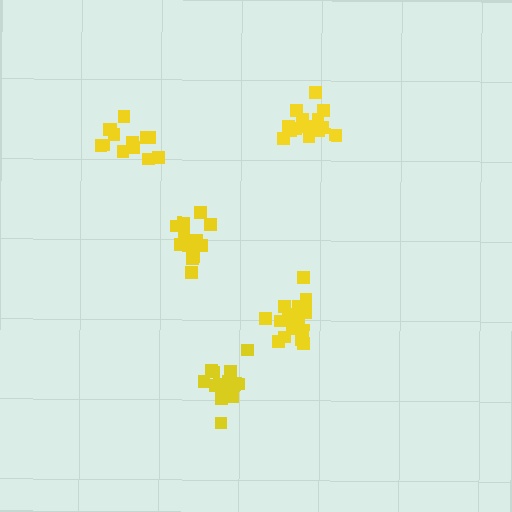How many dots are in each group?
Group 1: 13 dots, Group 2: 14 dots, Group 3: 17 dots, Group 4: 14 dots, Group 5: 18 dots (76 total).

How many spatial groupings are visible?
There are 5 spatial groupings.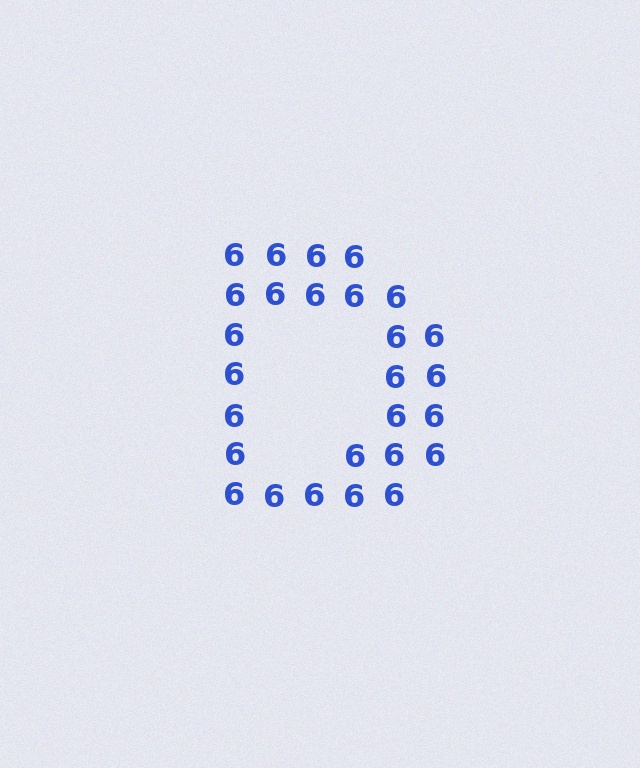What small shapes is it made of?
It is made of small digit 6's.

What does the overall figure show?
The overall figure shows the letter D.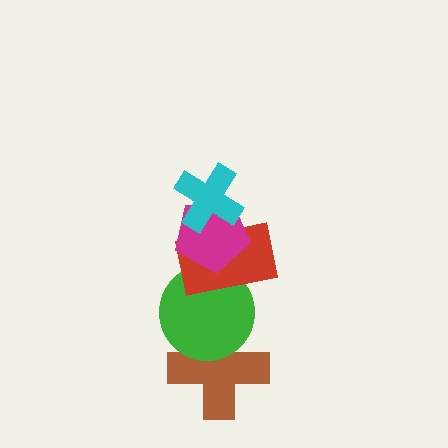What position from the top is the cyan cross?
The cyan cross is 1st from the top.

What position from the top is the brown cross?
The brown cross is 5th from the top.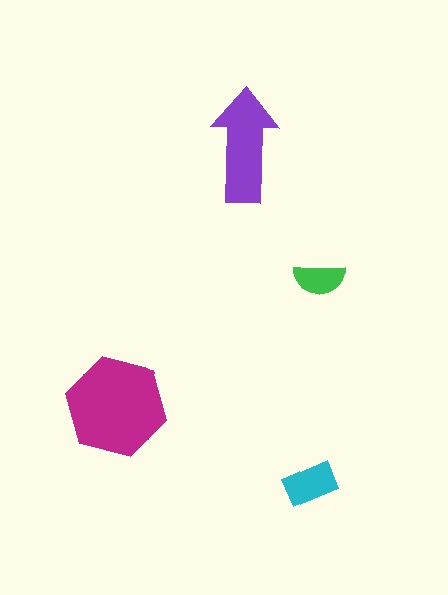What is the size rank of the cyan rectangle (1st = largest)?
3rd.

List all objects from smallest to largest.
The green semicircle, the cyan rectangle, the purple arrow, the magenta hexagon.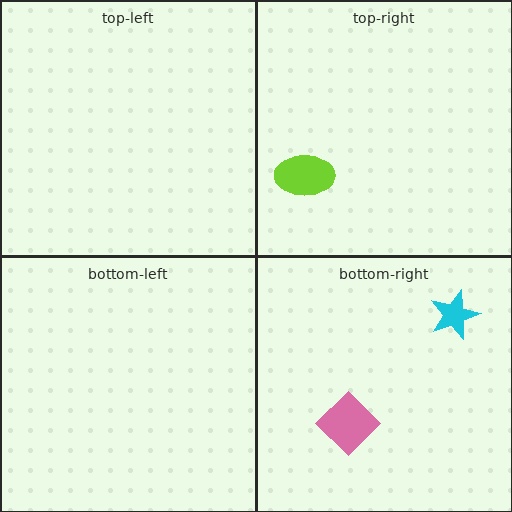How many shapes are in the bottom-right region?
2.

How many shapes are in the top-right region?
1.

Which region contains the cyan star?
The bottom-right region.